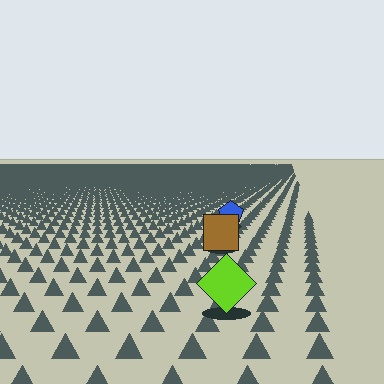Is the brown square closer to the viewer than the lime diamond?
No. The lime diamond is closer — you can tell from the texture gradient: the ground texture is coarser near it.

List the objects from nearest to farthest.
From nearest to farthest: the lime diamond, the brown square, the blue pentagon.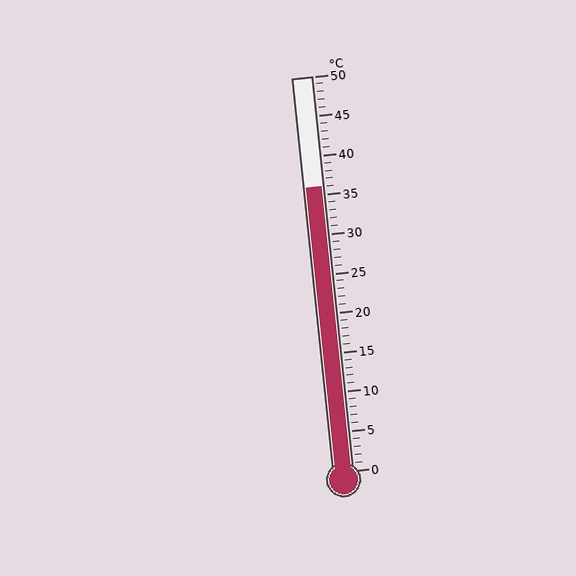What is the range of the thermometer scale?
The thermometer scale ranges from 0°C to 50°C.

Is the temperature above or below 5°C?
The temperature is above 5°C.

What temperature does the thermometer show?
The thermometer shows approximately 36°C.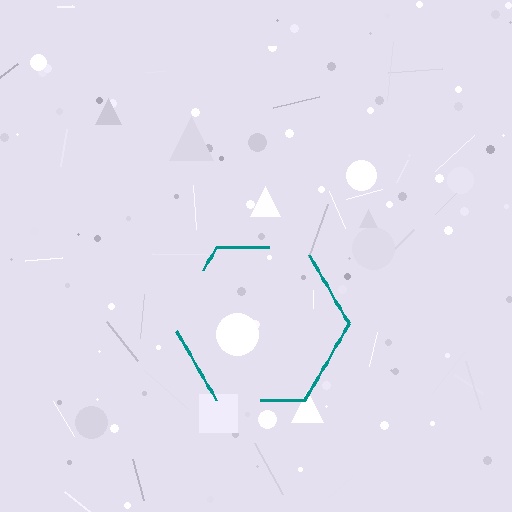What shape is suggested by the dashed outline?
The dashed outline suggests a hexagon.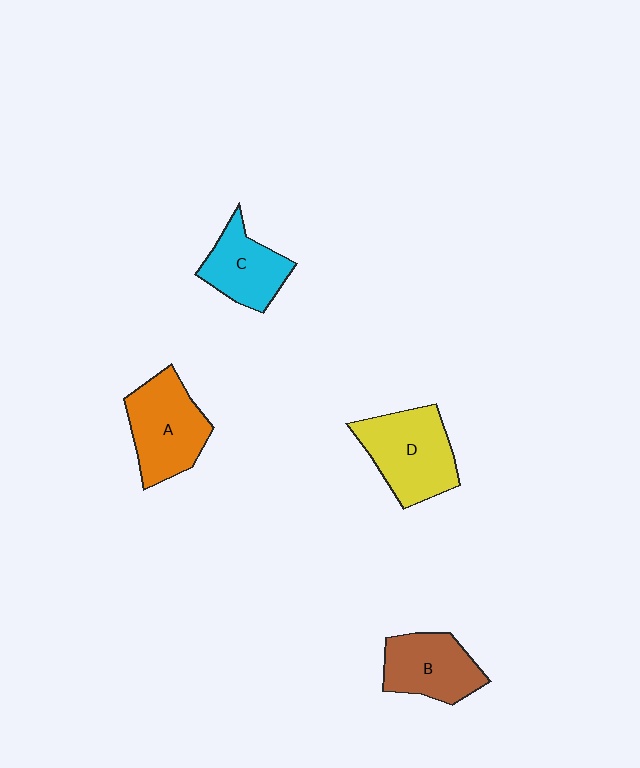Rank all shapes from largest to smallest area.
From largest to smallest: D (yellow), A (orange), B (brown), C (cyan).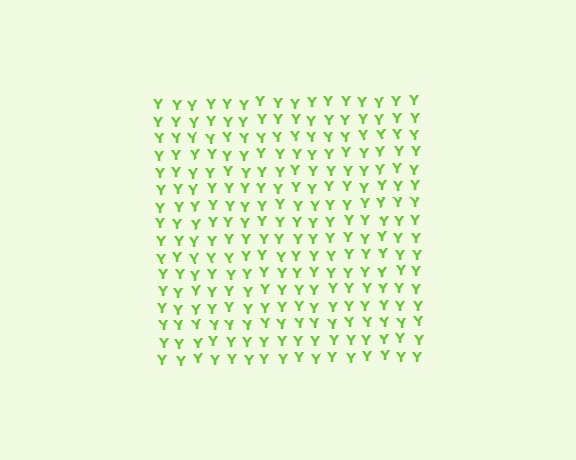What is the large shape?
The large shape is a square.